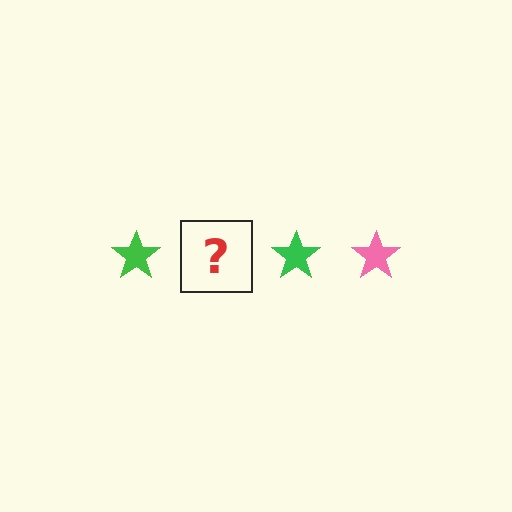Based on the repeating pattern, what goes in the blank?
The blank should be a pink star.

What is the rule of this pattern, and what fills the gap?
The rule is that the pattern cycles through green, pink stars. The gap should be filled with a pink star.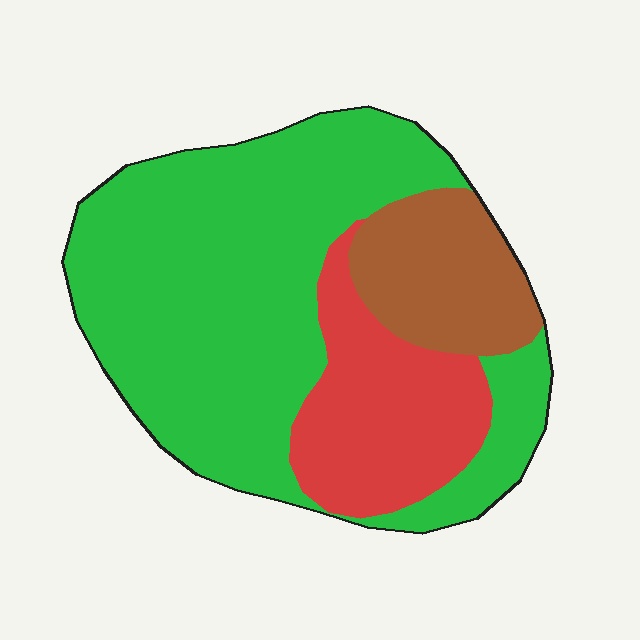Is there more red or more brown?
Red.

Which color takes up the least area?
Brown, at roughly 15%.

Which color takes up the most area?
Green, at roughly 65%.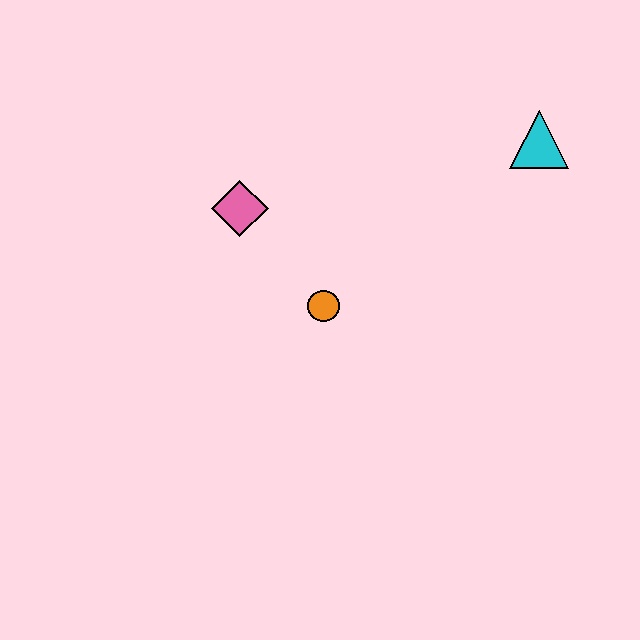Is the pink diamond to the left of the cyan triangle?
Yes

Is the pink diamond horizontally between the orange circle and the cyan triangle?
No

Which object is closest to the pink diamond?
The orange circle is closest to the pink diamond.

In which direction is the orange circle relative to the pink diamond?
The orange circle is below the pink diamond.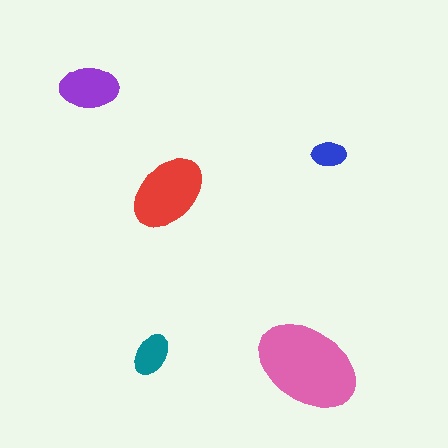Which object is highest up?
The purple ellipse is topmost.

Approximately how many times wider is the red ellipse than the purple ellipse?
About 1.5 times wider.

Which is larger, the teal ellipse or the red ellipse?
The red one.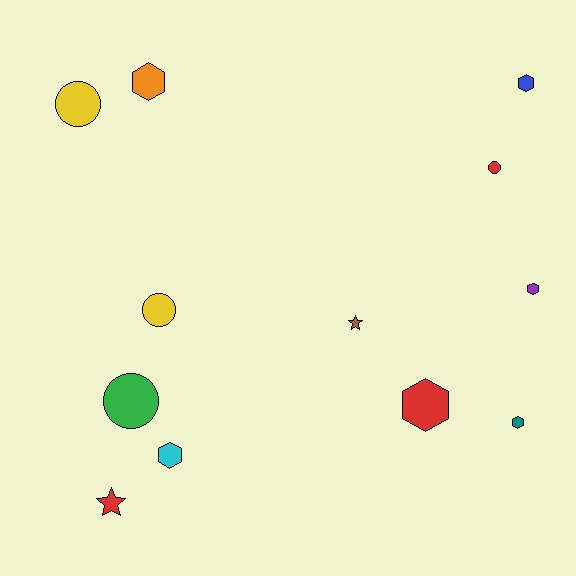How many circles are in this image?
There are 4 circles.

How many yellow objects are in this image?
There are 2 yellow objects.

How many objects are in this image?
There are 12 objects.